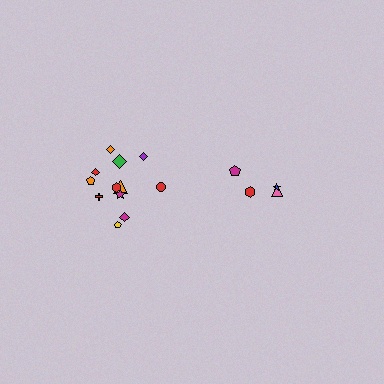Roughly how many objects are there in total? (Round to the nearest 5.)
Roughly 15 objects in total.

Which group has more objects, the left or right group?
The left group.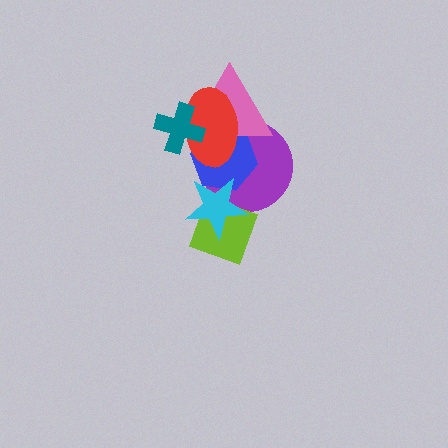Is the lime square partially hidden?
Yes, it is partially covered by another shape.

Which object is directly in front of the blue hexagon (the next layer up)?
The pink triangle is directly in front of the blue hexagon.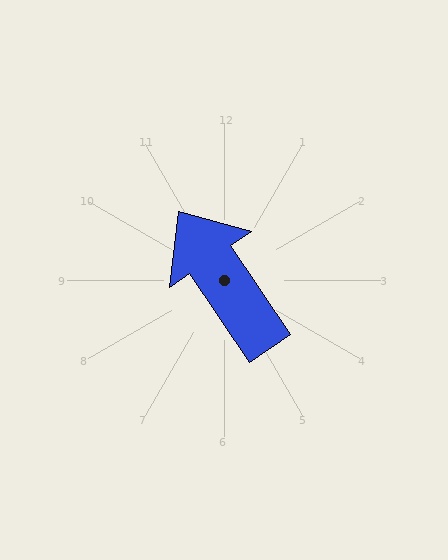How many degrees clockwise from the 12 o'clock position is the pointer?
Approximately 326 degrees.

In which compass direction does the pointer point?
Northwest.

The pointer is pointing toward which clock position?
Roughly 11 o'clock.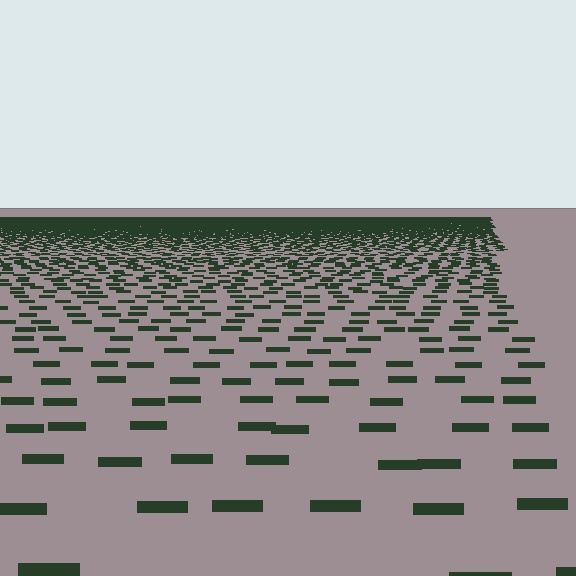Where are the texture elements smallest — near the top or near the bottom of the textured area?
Near the top.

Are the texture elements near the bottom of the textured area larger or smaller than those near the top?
Larger. Near the bottom, elements are closer to the viewer and appear at a bigger on-screen size.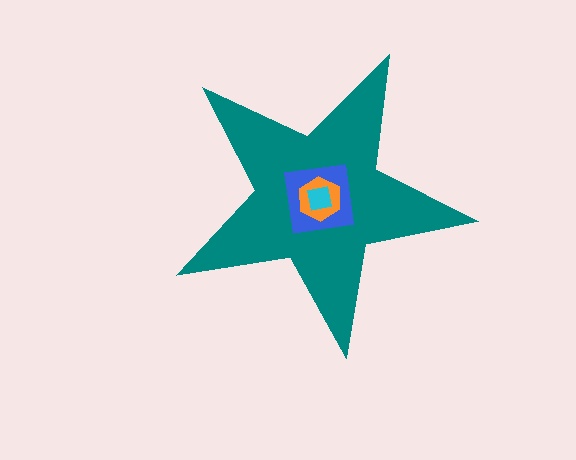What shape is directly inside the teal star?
The blue square.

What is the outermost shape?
The teal star.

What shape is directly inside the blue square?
The orange hexagon.